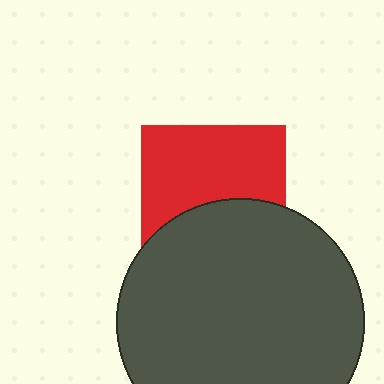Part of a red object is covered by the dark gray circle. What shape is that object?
It is a square.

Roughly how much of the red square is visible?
About half of it is visible (roughly 58%).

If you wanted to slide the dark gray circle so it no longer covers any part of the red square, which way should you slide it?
Slide it down — that is the most direct way to separate the two shapes.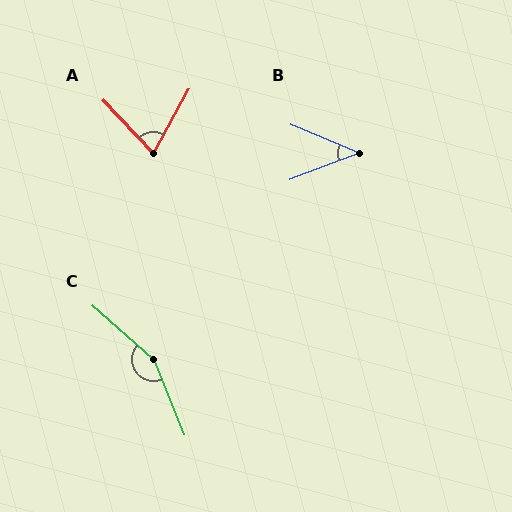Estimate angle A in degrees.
Approximately 73 degrees.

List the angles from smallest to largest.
B (43°), A (73°), C (154°).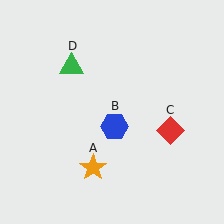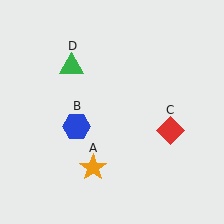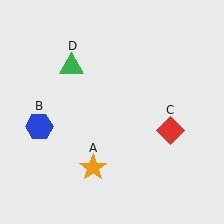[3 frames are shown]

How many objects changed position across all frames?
1 object changed position: blue hexagon (object B).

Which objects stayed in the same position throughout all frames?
Orange star (object A) and red diamond (object C) and green triangle (object D) remained stationary.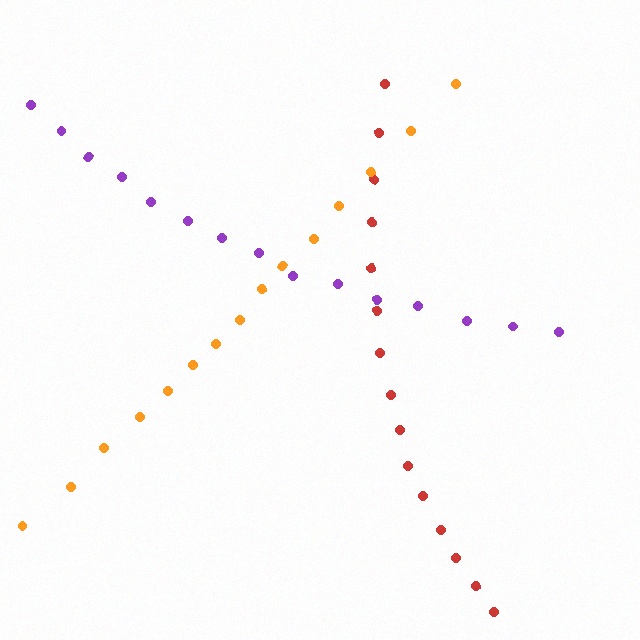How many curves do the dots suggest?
There are 3 distinct paths.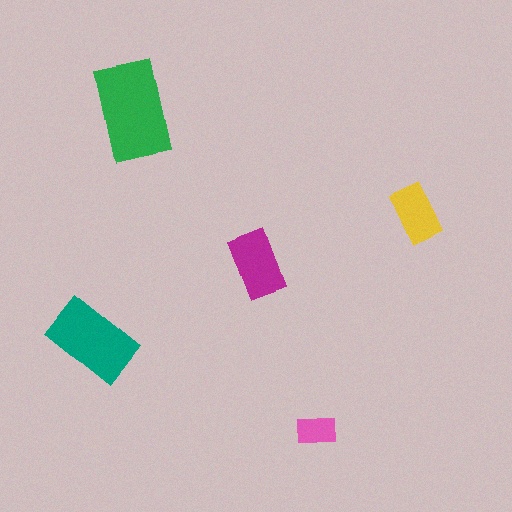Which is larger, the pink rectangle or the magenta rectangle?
The magenta one.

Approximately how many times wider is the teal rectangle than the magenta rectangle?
About 1.5 times wider.